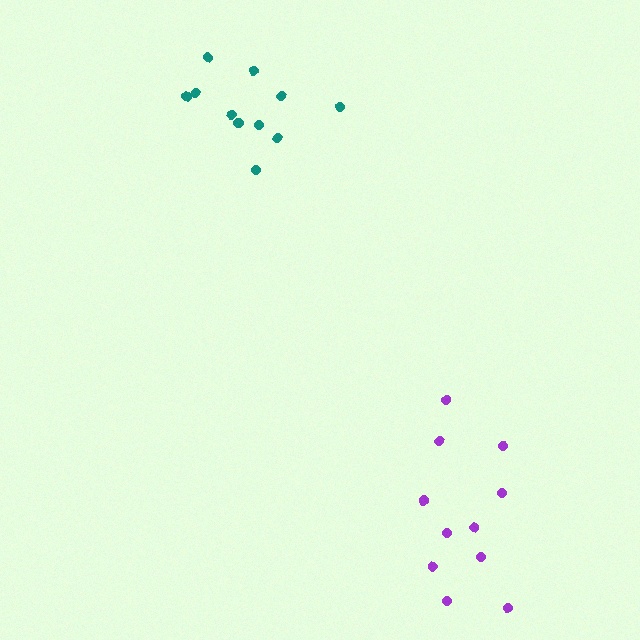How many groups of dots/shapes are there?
There are 2 groups.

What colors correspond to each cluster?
The clusters are colored: teal, purple.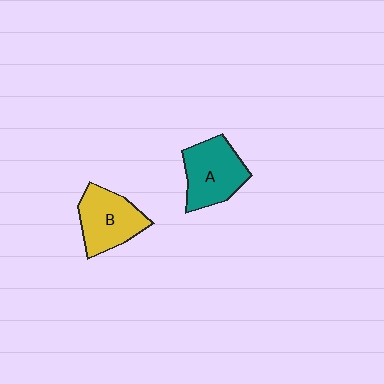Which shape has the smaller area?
Shape B (yellow).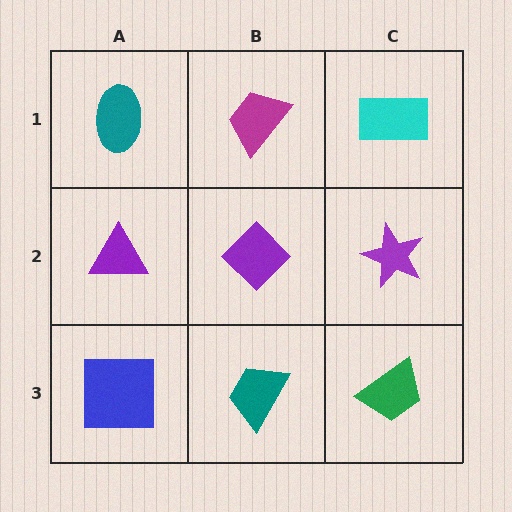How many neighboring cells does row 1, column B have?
3.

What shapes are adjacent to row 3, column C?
A purple star (row 2, column C), a teal trapezoid (row 3, column B).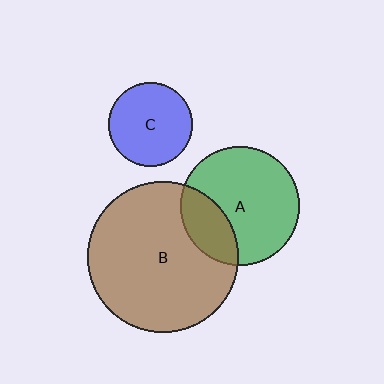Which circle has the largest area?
Circle B (brown).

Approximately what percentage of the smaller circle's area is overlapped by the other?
Approximately 25%.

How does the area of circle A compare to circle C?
Approximately 2.0 times.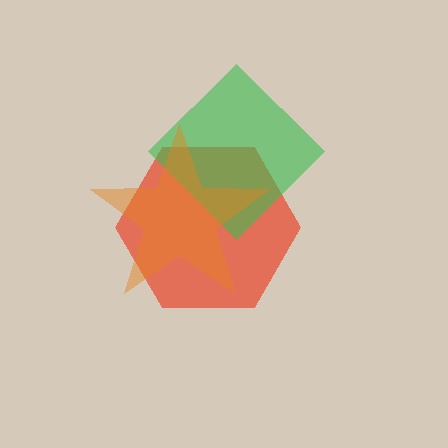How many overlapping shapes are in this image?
There are 3 overlapping shapes in the image.